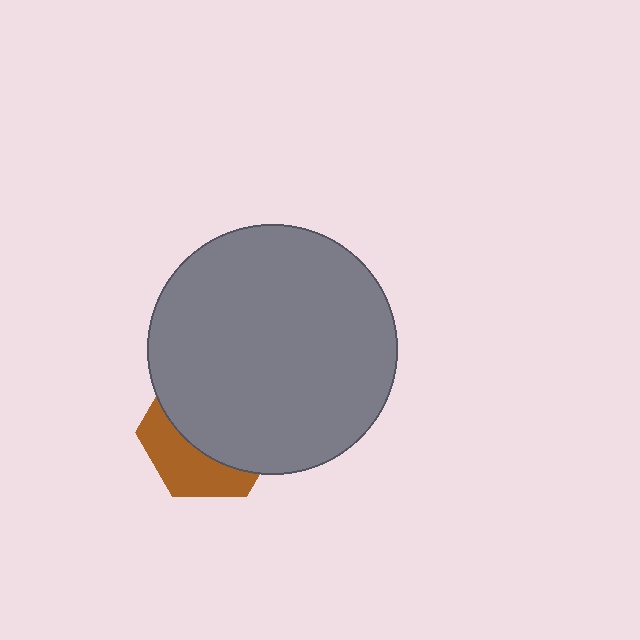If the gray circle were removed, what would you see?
You would see the complete brown hexagon.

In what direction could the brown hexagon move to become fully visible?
The brown hexagon could move down. That would shift it out from behind the gray circle entirely.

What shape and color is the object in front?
The object in front is a gray circle.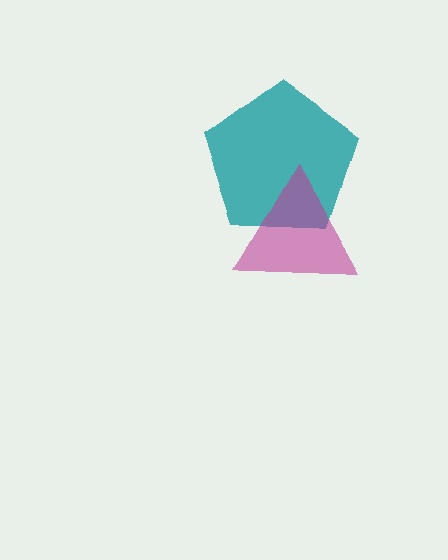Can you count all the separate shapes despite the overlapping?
Yes, there are 2 separate shapes.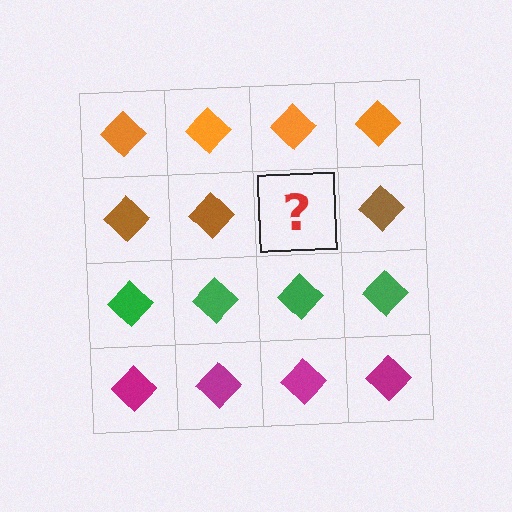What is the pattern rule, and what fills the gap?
The rule is that each row has a consistent color. The gap should be filled with a brown diamond.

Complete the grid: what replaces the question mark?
The question mark should be replaced with a brown diamond.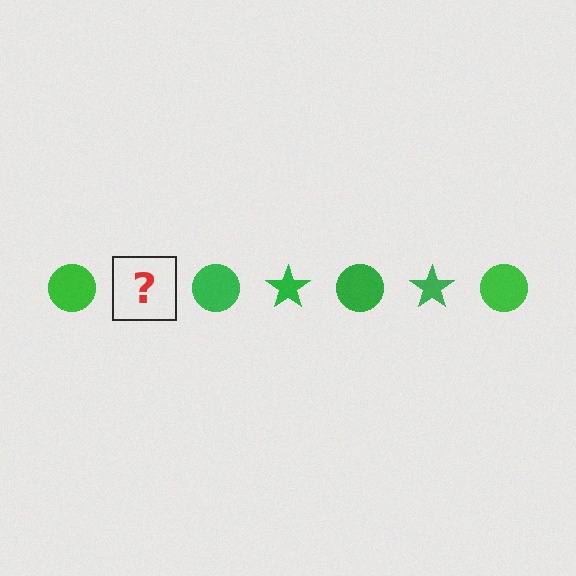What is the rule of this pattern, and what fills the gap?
The rule is that the pattern cycles through circle, star shapes in green. The gap should be filled with a green star.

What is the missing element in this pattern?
The missing element is a green star.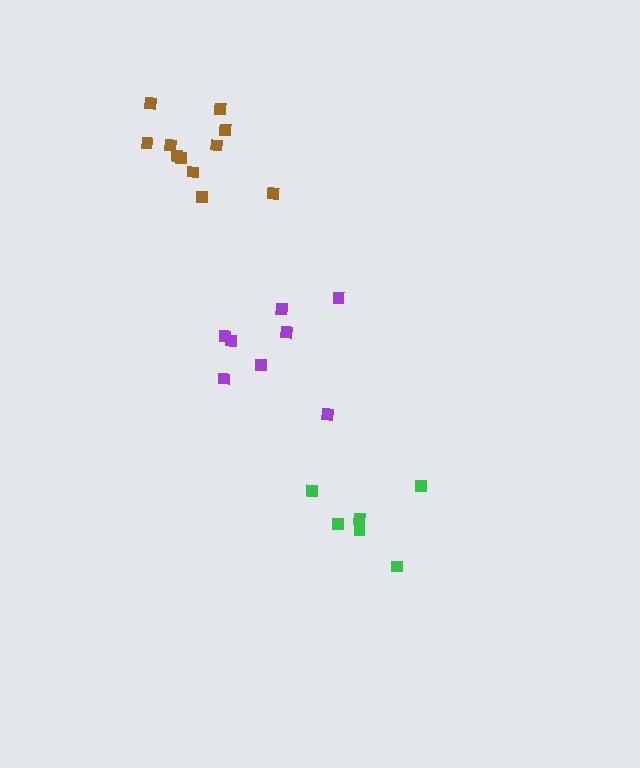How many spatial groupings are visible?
There are 3 spatial groupings.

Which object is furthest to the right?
The green cluster is rightmost.